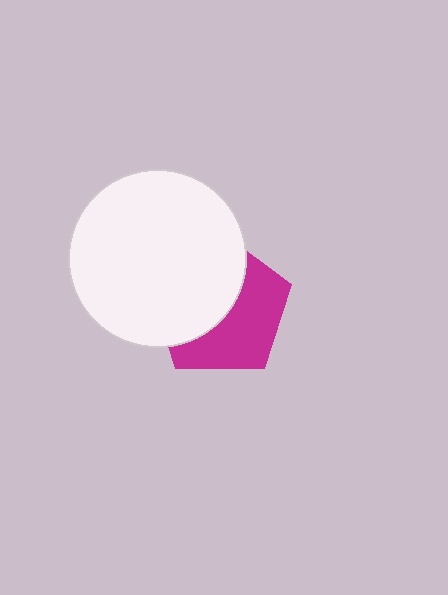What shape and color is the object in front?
The object in front is a white circle.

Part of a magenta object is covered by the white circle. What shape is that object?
It is a pentagon.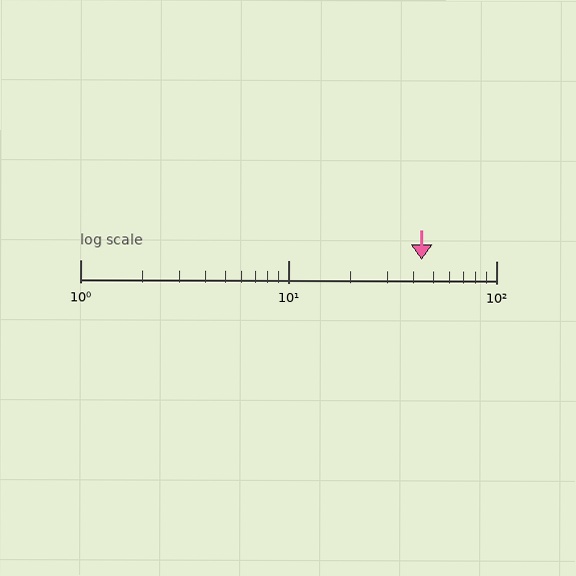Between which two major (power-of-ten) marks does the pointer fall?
The pointer is between 10 and 100.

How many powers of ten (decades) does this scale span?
The scale spans 2 decades, from 1 to 100.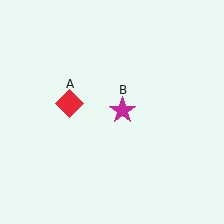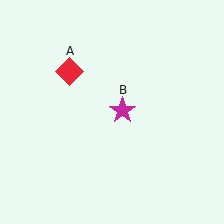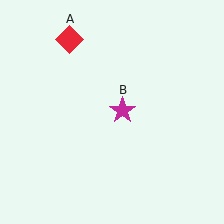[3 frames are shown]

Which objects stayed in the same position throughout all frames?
Magenta star (object B) remained stationary.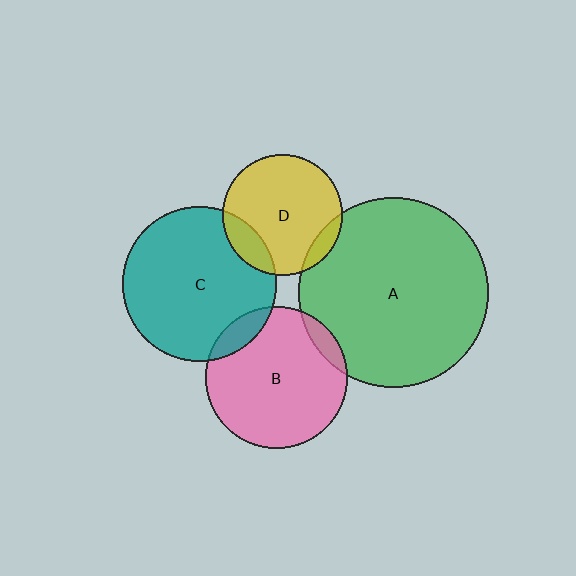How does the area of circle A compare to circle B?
Approximately 1.8 times.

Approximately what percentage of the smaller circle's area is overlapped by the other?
Approximately 5%.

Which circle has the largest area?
Circle A (green).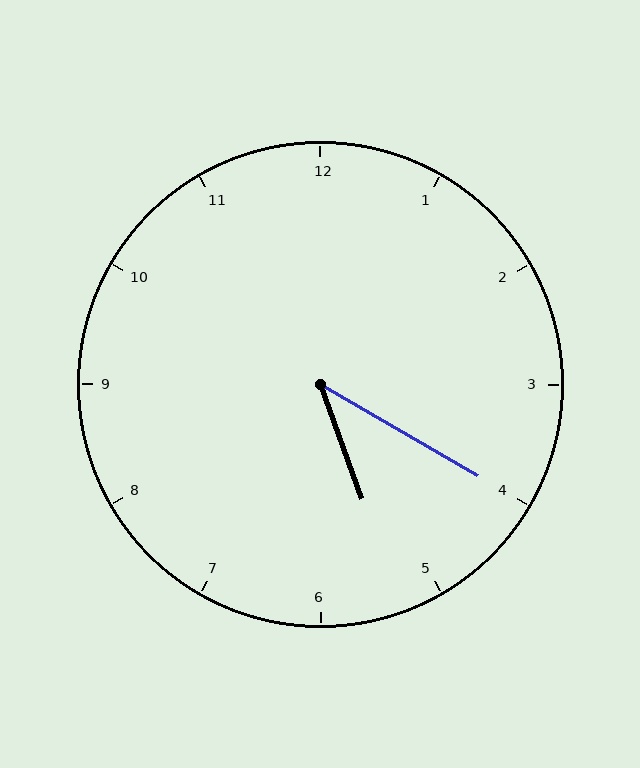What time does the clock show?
5:20.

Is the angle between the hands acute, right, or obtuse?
It is acute.